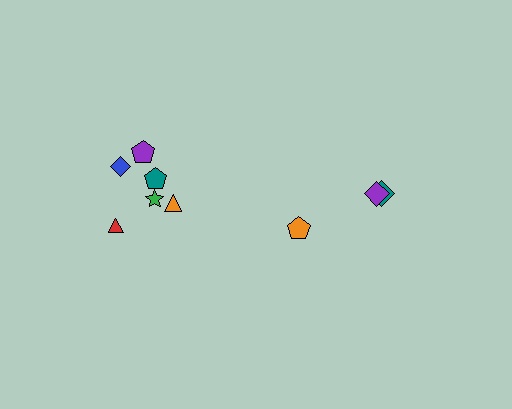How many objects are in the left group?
There are 6 objects.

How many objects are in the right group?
There are 3 objects.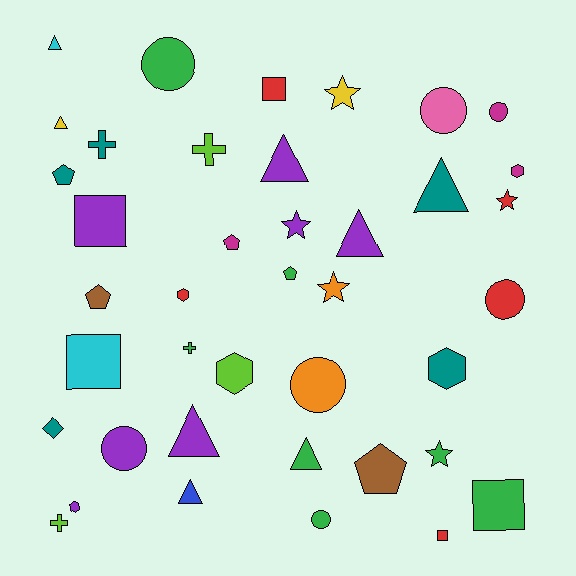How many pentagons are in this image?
There are 5 pentagons.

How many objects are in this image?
There are 40 objects.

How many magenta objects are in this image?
There are 3 magenta objects.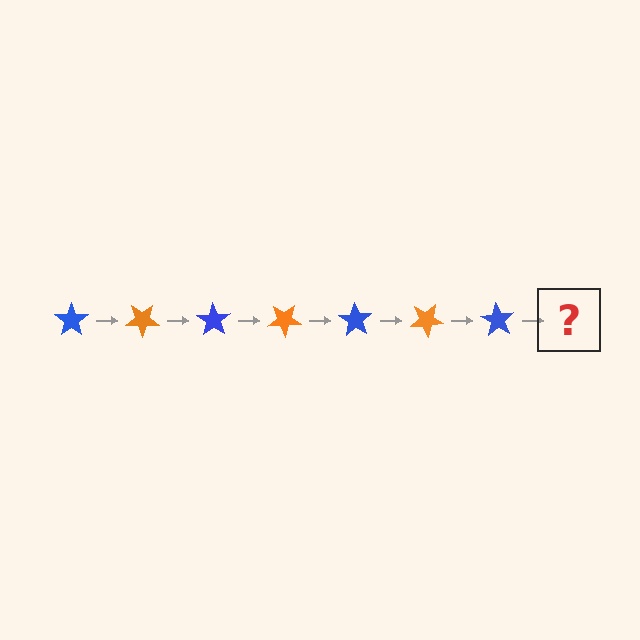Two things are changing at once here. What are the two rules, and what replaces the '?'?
The two rules are that it rotates 35 degrees each step and the color cycles through blue and orange. The '?' should be an orange star, rotated 245 degrees from the start.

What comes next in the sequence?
The next element should be an orange star, rotated 245 degrees from the start.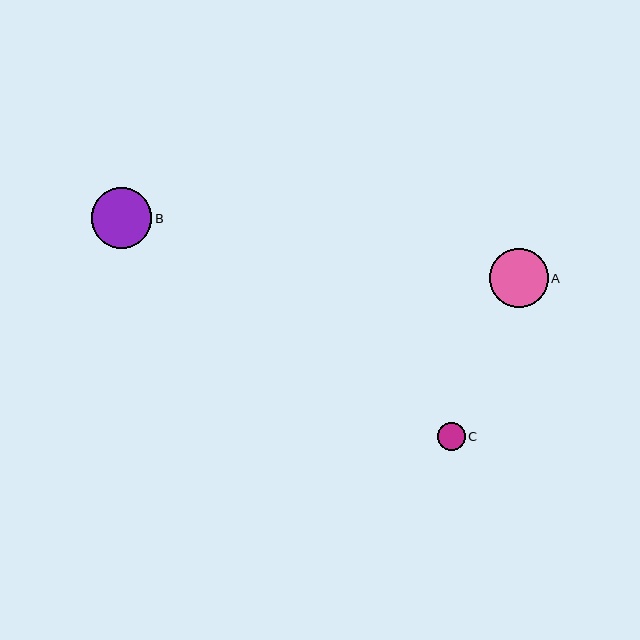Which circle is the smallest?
Circle C is the smallest with a size of approximately 27 pixels.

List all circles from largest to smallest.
From largest to smallest: B, A, C.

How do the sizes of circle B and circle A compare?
Circle B and circle A are approximately the same size.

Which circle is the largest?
Circle B is the largest with a size of approximately 61 pixels.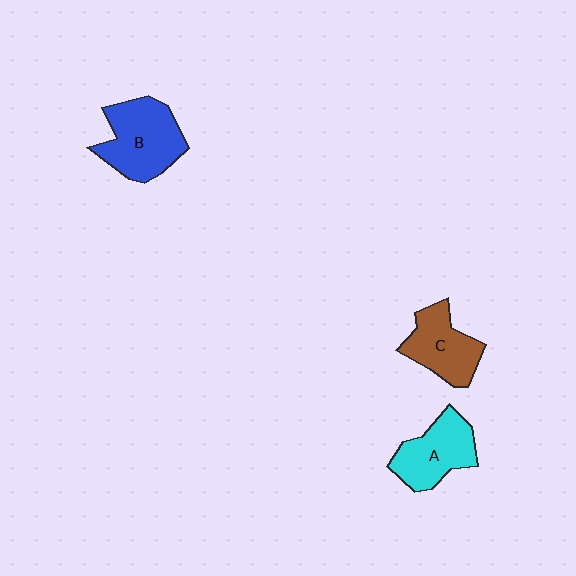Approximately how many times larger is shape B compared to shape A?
Approximately 1.2 times.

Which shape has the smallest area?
Shape C (brown).